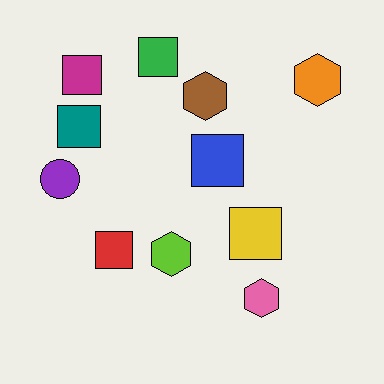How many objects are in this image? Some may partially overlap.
There are 11 objects.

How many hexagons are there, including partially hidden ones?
There are 4 hexagons.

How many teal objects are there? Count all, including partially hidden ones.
There is 1 teal object.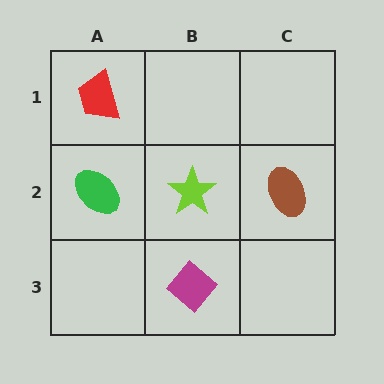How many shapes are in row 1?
1 shape.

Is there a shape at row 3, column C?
No, that cell is empty.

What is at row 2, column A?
A green ellipse.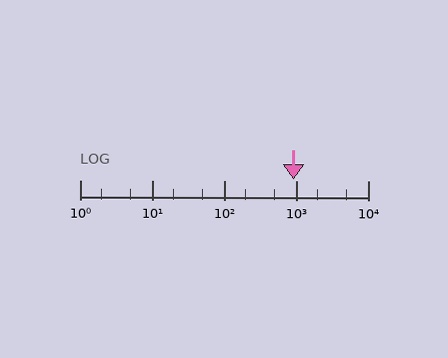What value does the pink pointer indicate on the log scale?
The pointer indicates approximately 920.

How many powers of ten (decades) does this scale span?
The scale spans 4 decades, from 1 to 10000.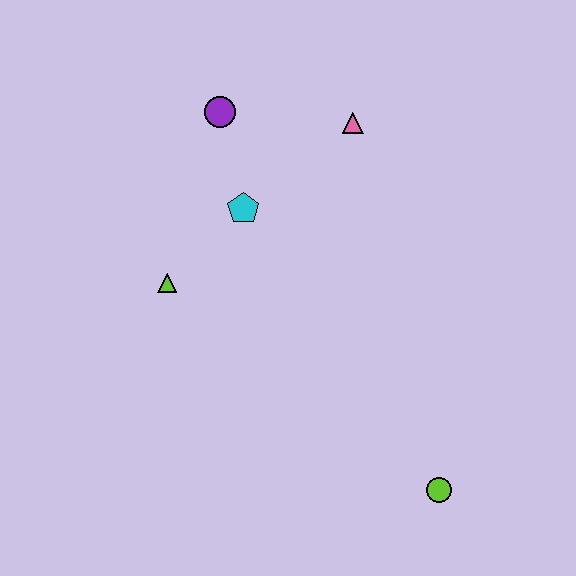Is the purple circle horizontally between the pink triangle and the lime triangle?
Yes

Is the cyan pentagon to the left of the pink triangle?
Yes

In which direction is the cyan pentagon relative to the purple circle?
The cyan pentagon is below the purple circle.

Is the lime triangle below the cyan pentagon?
Yes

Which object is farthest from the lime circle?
The purple circle is farthest from the lime circle.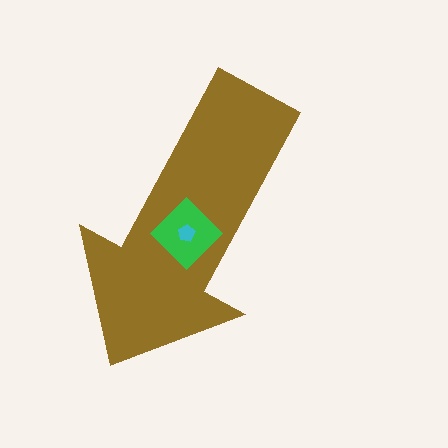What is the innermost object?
The cyan pentagon.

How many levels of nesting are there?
3.